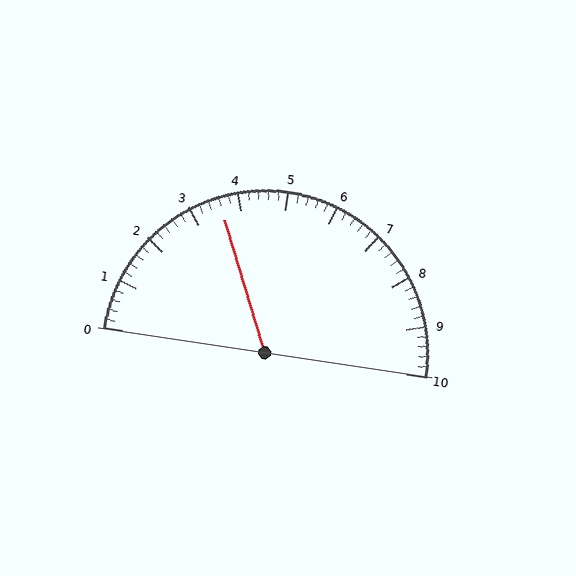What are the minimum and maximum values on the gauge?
The gauge ranges from 0 to 10.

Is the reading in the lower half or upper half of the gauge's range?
The reading is in the lower half of the range (0 to 10).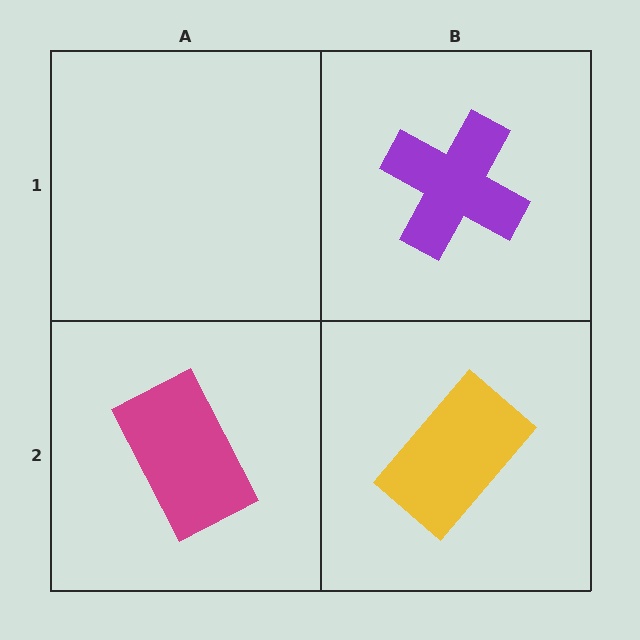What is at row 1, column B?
A purple cross.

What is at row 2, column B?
A yellow rectangle.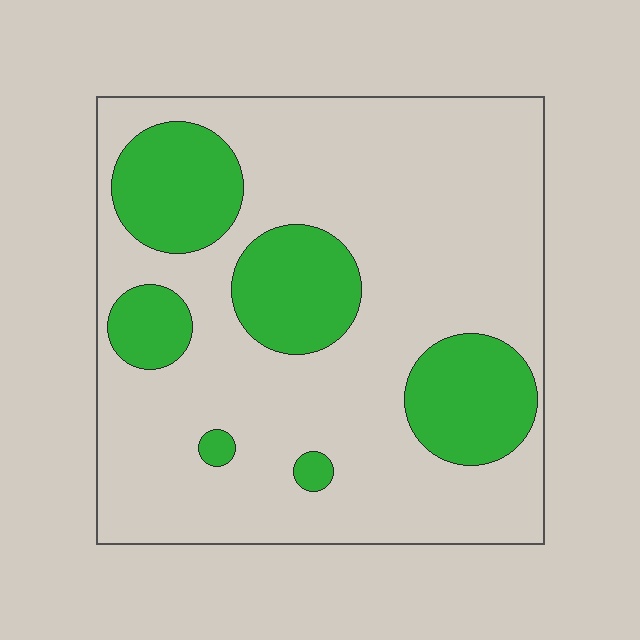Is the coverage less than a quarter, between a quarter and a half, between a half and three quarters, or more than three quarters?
Less than a quarter.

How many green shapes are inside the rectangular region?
6.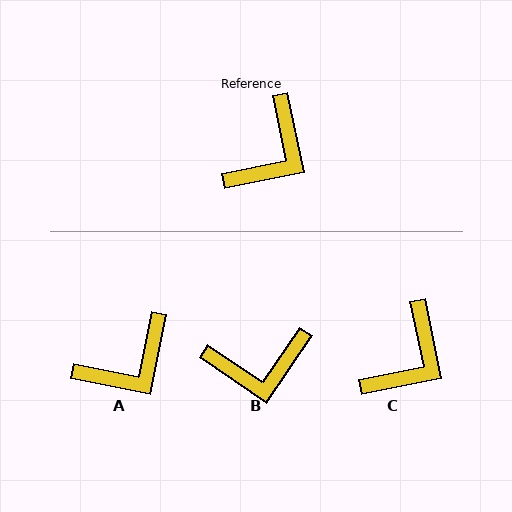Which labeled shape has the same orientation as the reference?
C.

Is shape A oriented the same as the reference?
No, it is off by about 23 degrees.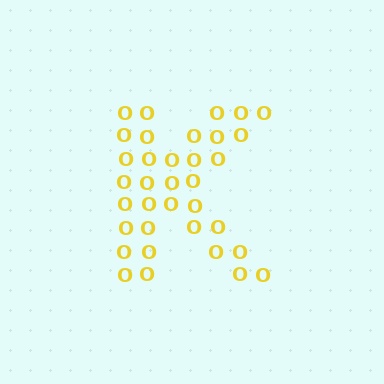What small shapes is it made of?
It is made of small letter O's.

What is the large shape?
The large shape is the letter K.